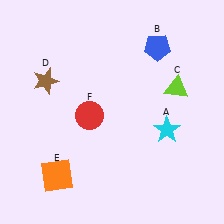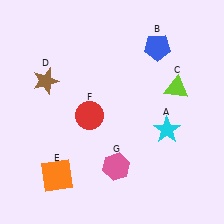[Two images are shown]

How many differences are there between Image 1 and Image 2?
There is 1 difference between the two images.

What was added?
A pink hexagon (G) was added in Image 2.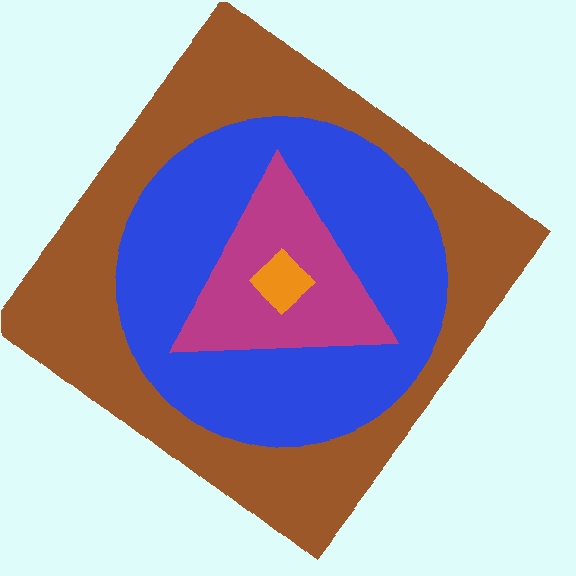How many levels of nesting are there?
4.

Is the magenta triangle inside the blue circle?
Yes.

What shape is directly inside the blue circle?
The magenta triangle.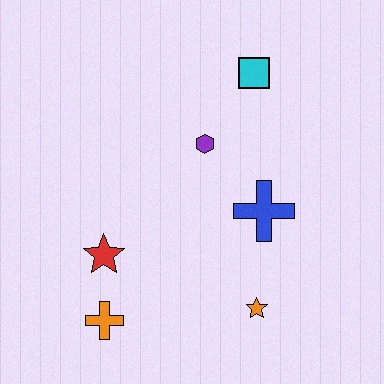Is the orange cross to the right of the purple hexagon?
No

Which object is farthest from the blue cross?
The orange cross is farthest from the blue cross.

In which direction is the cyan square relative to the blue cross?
The cyan square is above the blue cross.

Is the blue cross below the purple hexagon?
Yes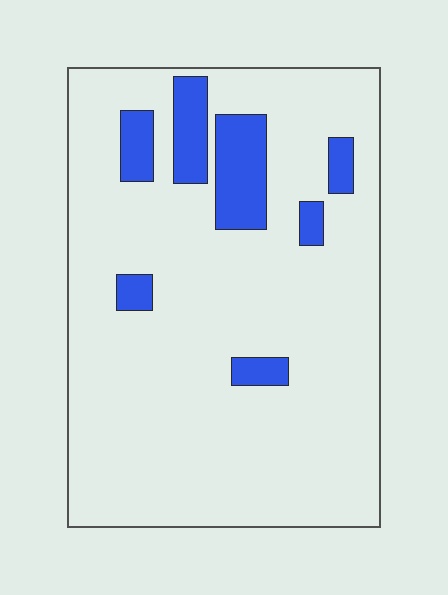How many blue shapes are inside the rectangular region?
7.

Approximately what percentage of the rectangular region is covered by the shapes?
Approximately 10%.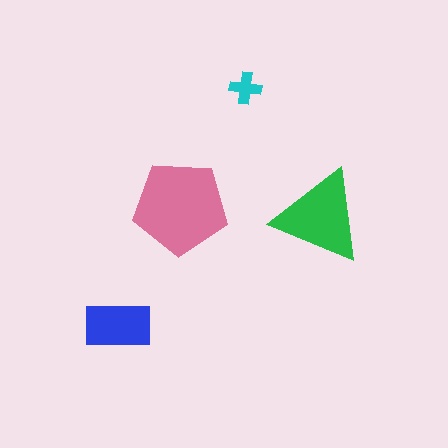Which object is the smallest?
The cyan cross.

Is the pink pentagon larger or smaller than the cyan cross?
Larger.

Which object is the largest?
The pink pentagon.